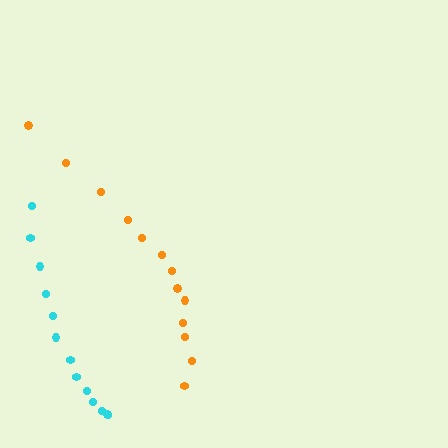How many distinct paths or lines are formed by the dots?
There are 2 distinct paths.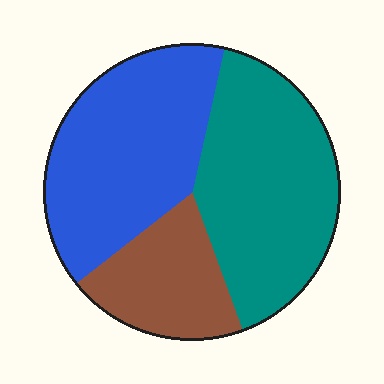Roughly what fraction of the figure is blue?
Blue covers 39% of the figure.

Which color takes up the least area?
Brown, at roughly 20%.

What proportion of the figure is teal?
Teal takes up between a third and a half of the figure.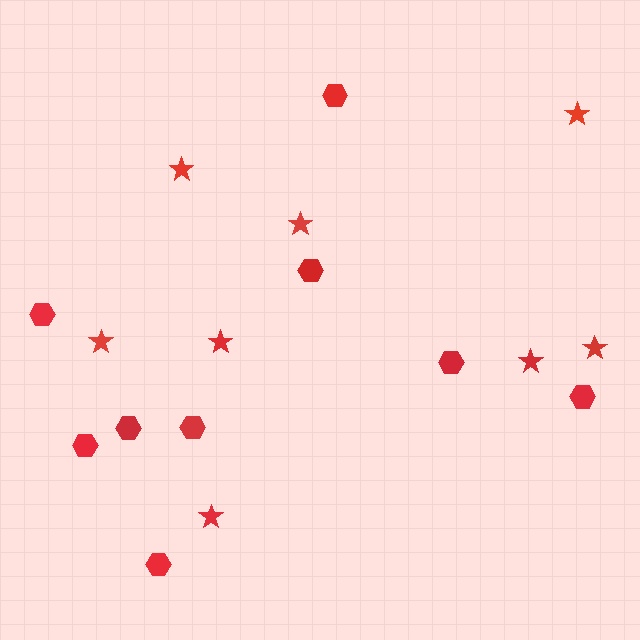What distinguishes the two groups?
There are 2 groups: one group of stars (8) and one group of hexagons (9).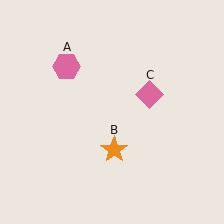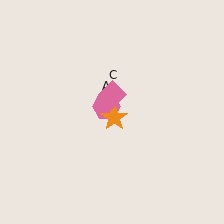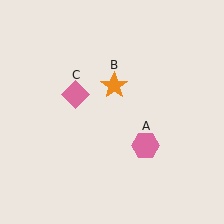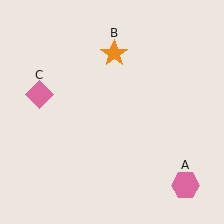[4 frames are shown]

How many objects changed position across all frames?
3 objects changed position: pink hexagon (object A), orange star (object B), pink diamond (object C).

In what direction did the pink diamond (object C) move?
The pink diamond (object C) moved left.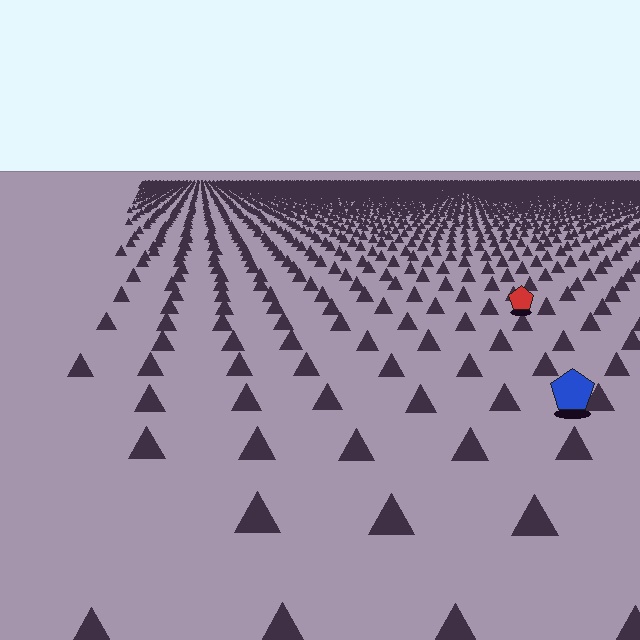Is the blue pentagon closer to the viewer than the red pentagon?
Yes. The blue pentagon is closer — you can tell from the texture gradient: the ground texture is coarser near it.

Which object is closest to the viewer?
The blue pentagon is closest. The texture marks near it are larger and more spread out.